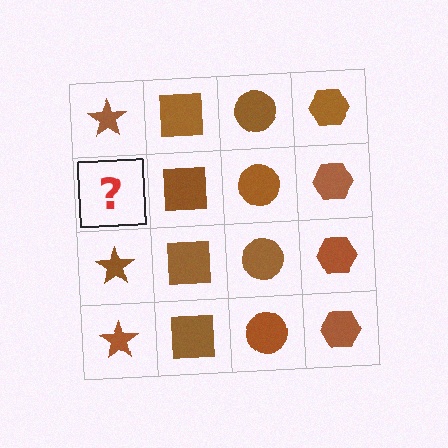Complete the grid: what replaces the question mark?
The question mark should be replaced with a brown star.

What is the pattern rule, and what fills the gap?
The rule is that each column has a consistent shape. The gap should be filled with a brown star.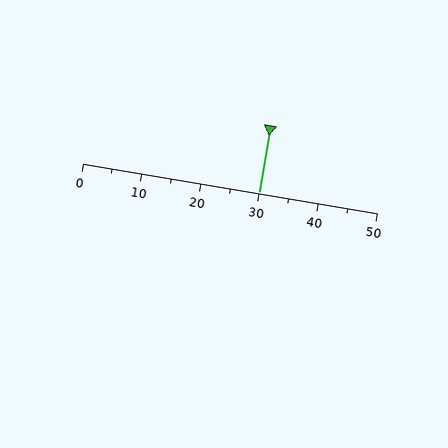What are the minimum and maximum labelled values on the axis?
The axis runs from 0 to 50.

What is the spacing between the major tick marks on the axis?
The major ticks are spaced 10 apart.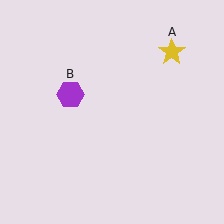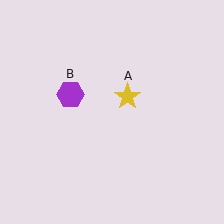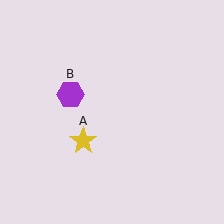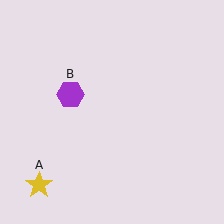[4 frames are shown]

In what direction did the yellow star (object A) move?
The yellow star (object A) moved down and to the left.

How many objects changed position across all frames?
1 object changed position: yellow star (object A).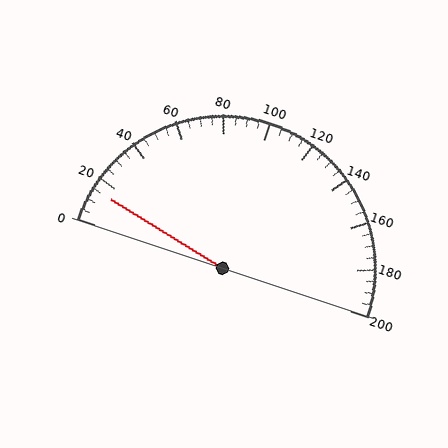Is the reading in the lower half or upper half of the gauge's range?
The reading is in the lower half of the range (0 to 200).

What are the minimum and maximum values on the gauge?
The gauge ranges from 0 to 200.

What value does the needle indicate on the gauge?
The needle indicates approximately 15.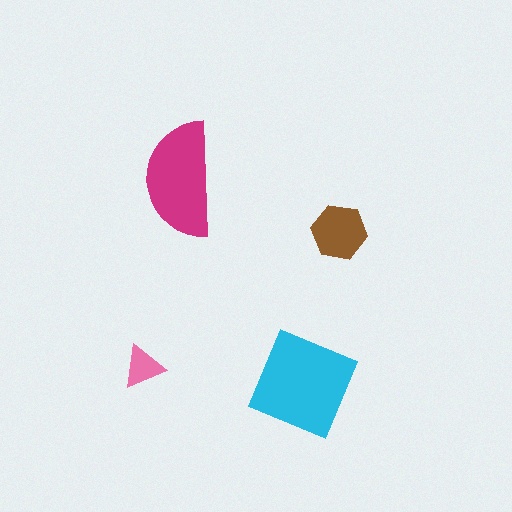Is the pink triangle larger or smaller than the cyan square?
Smaller.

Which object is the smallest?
The pink triangle.